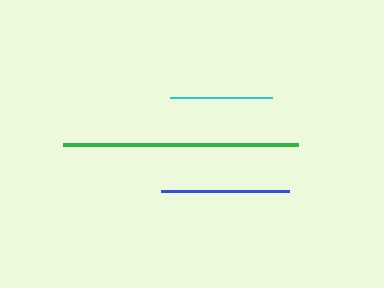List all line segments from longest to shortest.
From longest to shortest: green, blue, cyan.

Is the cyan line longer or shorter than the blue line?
The blue line is longer than the cyan line.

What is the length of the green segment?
The green segment is approximately 235 pixels long.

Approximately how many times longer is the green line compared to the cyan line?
The green line is approximately 2.3 times the length of the cyan line.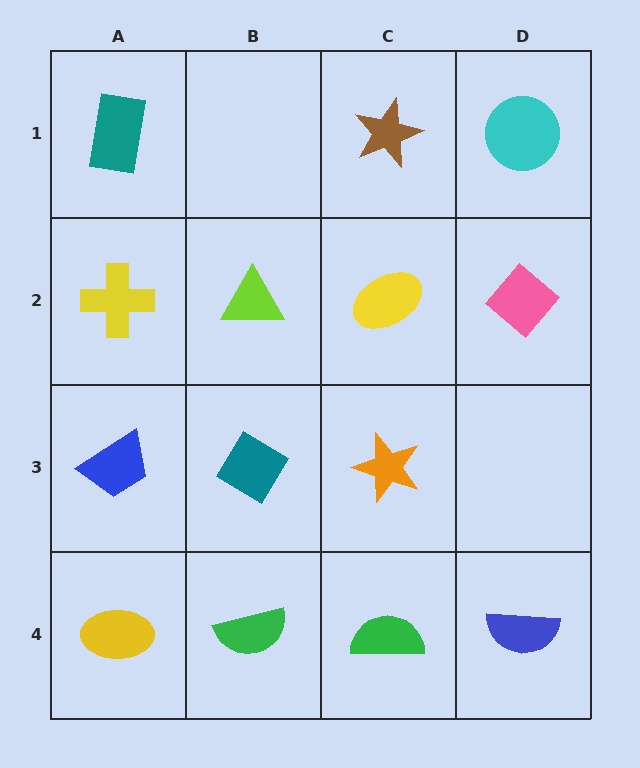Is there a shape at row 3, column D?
No, that cell is empty.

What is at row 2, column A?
A yellow cross.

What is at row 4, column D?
A blue semicircle.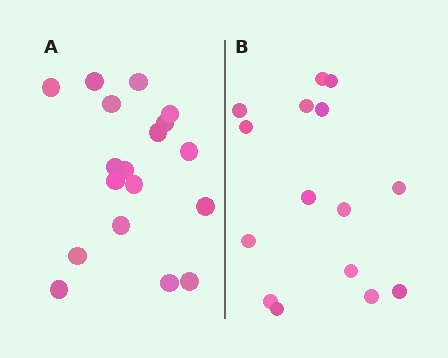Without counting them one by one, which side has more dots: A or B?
Region A (the left region) has more dots.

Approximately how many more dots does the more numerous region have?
Region A has just a few more — roughly 2 or 3 more dots than region B.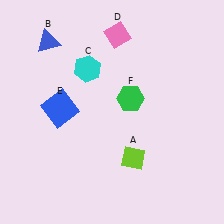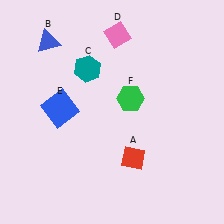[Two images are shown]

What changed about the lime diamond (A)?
In Image 1, A is lime. In Image 2, it changed to red.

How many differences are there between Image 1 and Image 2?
There are 2 differences between the two images.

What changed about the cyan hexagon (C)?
In Image 1, C is cyan. In Image 2, it changed to teal.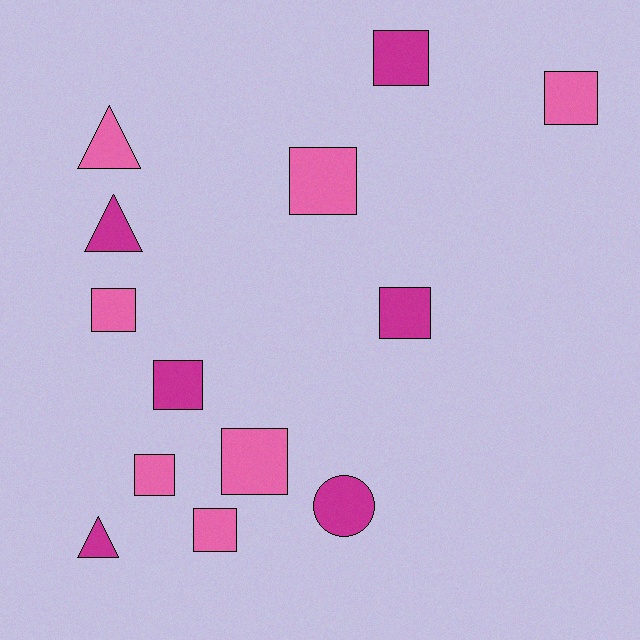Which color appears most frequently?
Pink, with 7 objects.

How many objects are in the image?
There are 13 objects.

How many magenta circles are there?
There is 1 magenta circle.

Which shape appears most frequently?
Square, with 9 objects.